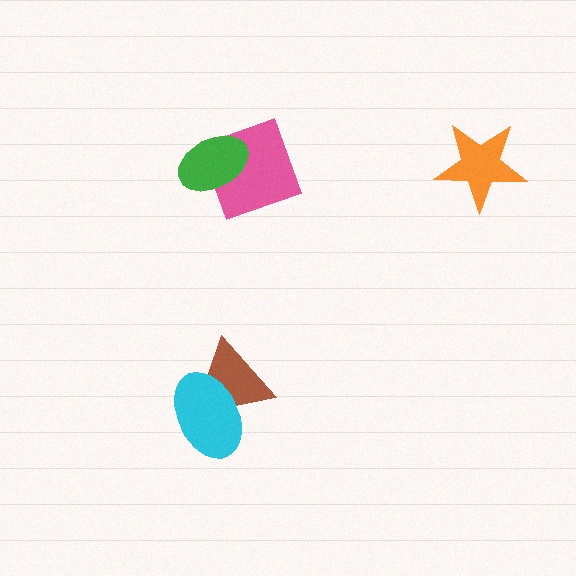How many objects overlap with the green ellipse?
1 object overlaps with the green ellipse.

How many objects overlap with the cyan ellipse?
1 object overlaps with the cyan ellipse.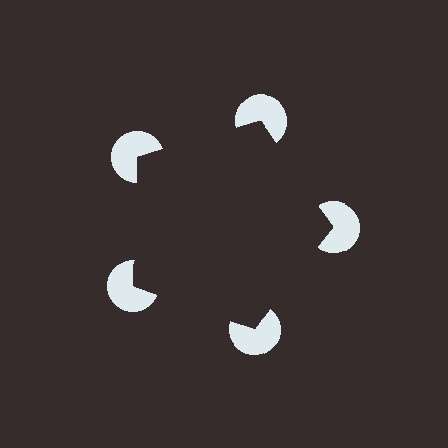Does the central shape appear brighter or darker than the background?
It typically appears slightly darker than the background, even though no actual brightness change is drawn.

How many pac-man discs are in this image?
There are 5 — one at each vertex of the illusory pentagon.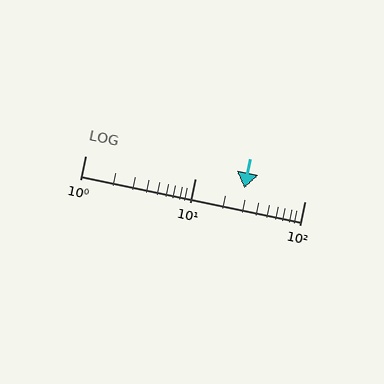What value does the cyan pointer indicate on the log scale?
The pointer indicates approximately 28.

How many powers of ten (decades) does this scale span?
The scale spans 2 decades, from 1 to 100.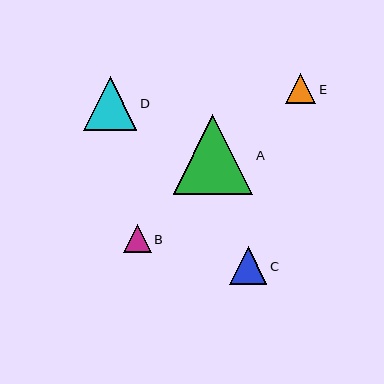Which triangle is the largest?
Triangle A is the largest with a size of approximately 80 pixels.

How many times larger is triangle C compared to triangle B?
Triangle C is approximately 1.3 times the size of triangle B.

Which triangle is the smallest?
Triangle B is the smallest with a size of approximately 28 pixels.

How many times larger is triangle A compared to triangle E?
Triangle A is approximately 2.7 times the size of triangle E.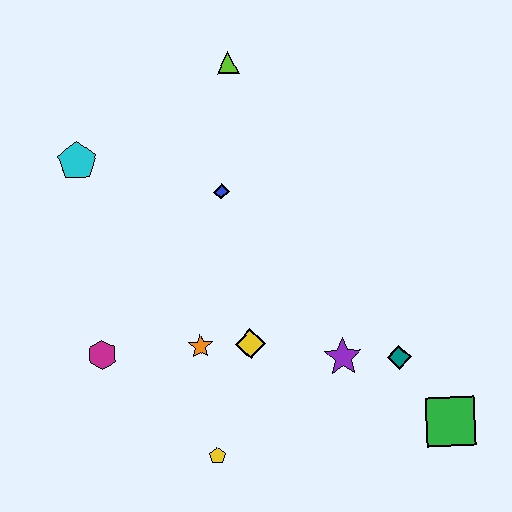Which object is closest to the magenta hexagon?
The orange star is closest to the magenta hexagon.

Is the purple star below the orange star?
Yes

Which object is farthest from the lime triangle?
The green square is farthest from the lime triangle.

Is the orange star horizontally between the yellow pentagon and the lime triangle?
No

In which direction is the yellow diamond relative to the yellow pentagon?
The yellow diamond is above the yellow pentagon.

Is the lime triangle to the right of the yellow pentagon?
Yes